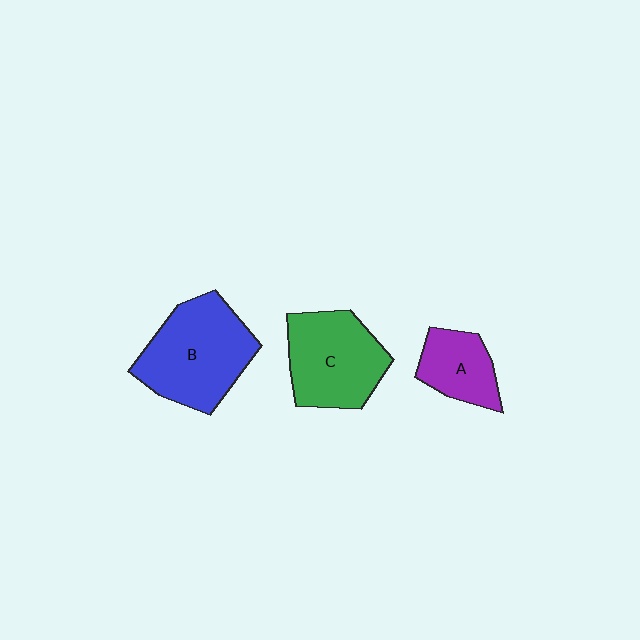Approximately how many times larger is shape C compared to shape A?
Approximately 1.7 times.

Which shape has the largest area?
Shape B (blue).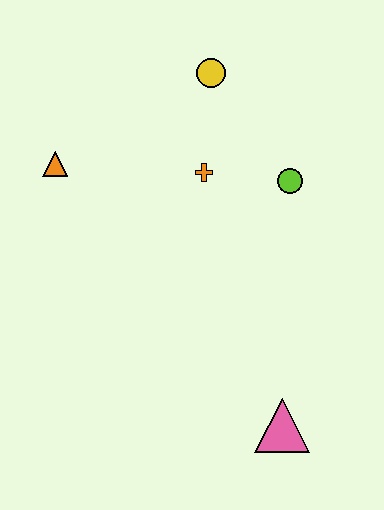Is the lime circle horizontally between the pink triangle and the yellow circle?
No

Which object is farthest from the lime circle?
The pink triangle is farthest from the lime circle.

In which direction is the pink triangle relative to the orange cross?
The pink triangle is below the orange cross.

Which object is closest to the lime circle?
The orange cross is closest to the lime circle.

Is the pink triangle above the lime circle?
No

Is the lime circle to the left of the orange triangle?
No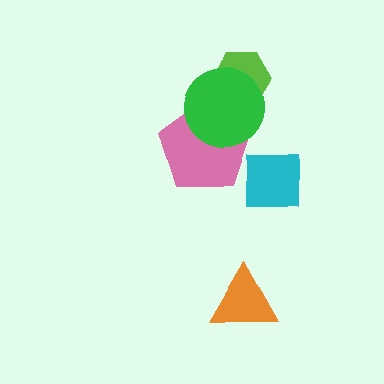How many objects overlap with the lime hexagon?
1 object overlaps with the lime hexagon.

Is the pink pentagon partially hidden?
Yes, it is partially covered by another shape.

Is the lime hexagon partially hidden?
Yes, it is partially covered by another shape.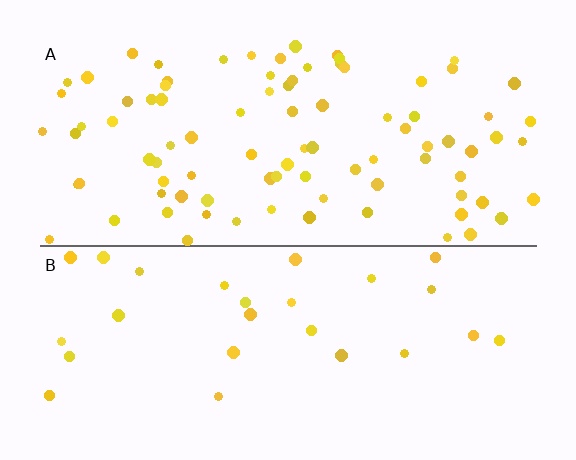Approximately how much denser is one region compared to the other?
Approximately 3.2× — region A over region B.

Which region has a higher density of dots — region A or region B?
A (the top).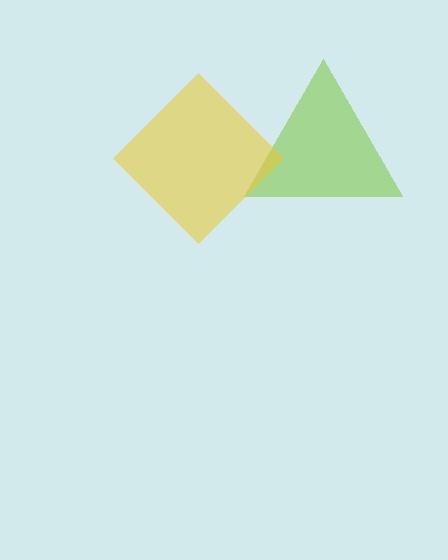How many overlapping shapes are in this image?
There are 2 overlapping shapes in the image.